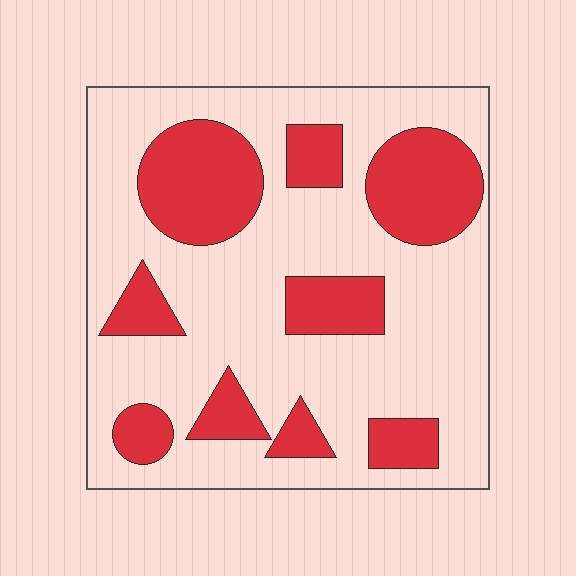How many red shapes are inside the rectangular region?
9.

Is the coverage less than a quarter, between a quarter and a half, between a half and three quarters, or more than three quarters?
Between a quarter and a half.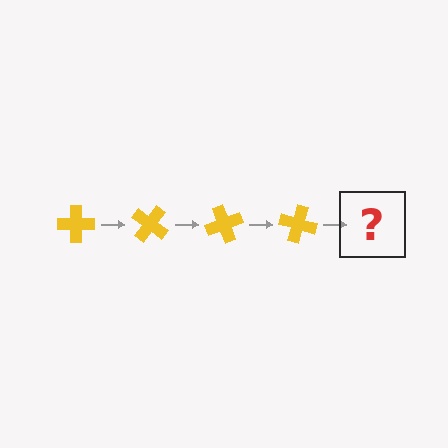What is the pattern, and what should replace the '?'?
The pattern is that the cross rotates 35 degrees each step. The '?' should be a yellow cross rotated 140 degrees.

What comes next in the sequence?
The next element should be a yellow cross rotated 140 degrees.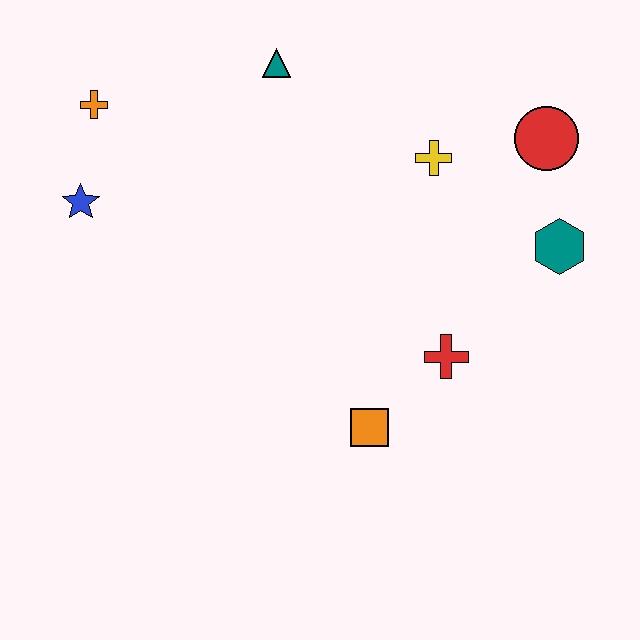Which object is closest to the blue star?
The orange cross is closest to the blue star.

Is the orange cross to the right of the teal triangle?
No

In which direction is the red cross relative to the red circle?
The red cross is below the red circle.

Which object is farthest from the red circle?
The blue star is farthest from the red circle.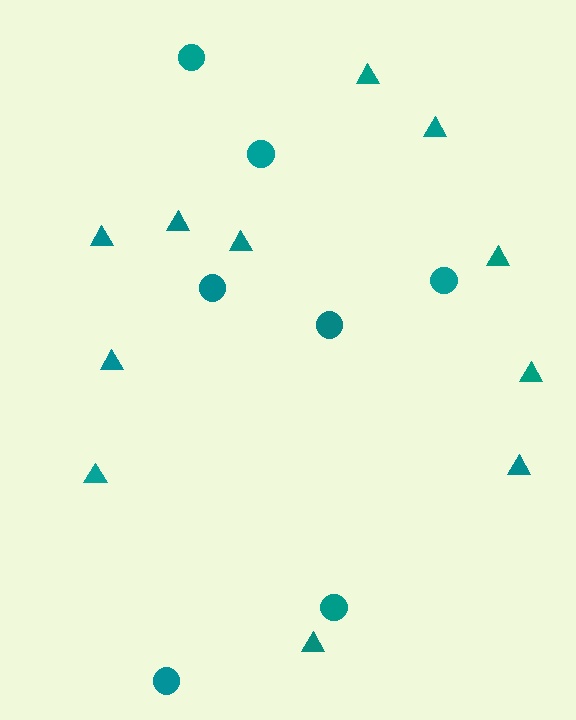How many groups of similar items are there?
There are 2 groups: one group of circles (7) and one group of triangles (11).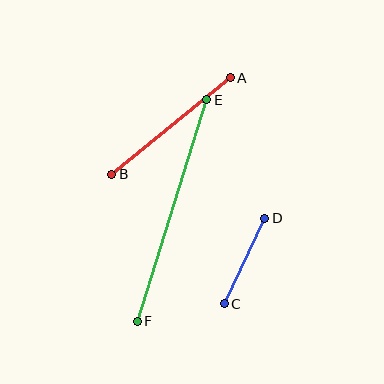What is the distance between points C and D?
The distance is approximately 95 pixels.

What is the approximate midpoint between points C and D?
The midpoint is at approximately (245, 261) pixels.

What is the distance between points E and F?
The distance is approximately 232 pixels.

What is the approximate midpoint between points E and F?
The midpoint is at approximately (172, 210) pixels.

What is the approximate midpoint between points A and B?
The midpoint is at approximately (171, 126) pixels.